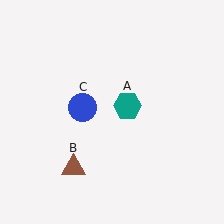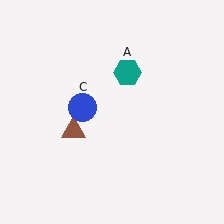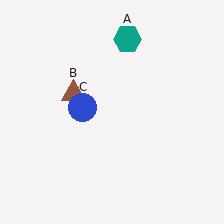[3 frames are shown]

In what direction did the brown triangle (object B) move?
The brown triangle (object B) moved up.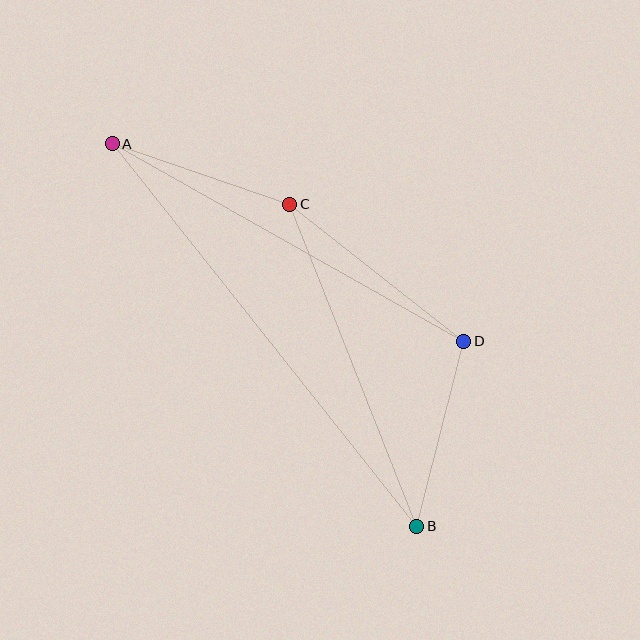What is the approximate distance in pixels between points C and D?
The distance between C and D is approximately 221 pixels.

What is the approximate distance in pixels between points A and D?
The distance between A and D is approximately 403 pixels.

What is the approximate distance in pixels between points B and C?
The distance between B and C is approximately 346 pixels.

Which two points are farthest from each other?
Points A and B are farthest from each other.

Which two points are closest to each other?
Points A and C are closest to each other.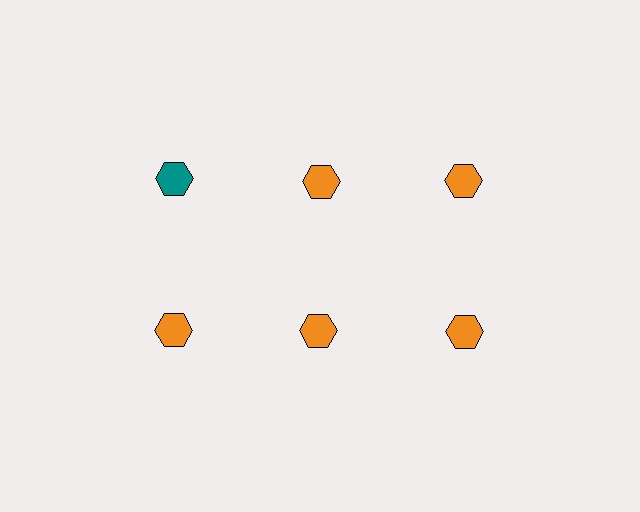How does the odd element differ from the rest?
It has a different color: teal instead of orange.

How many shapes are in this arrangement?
There are 6 shapes arranged in a grid pattern.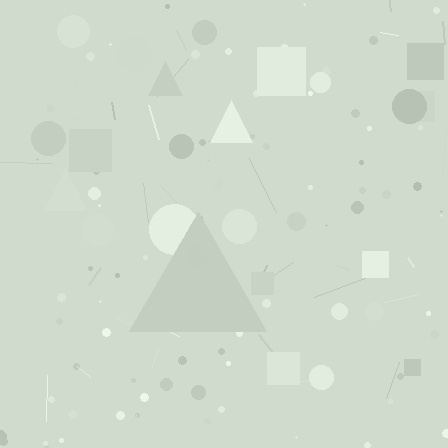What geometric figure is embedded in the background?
A triangle is embedded in the background.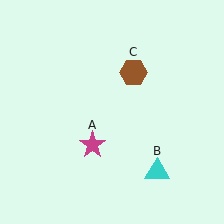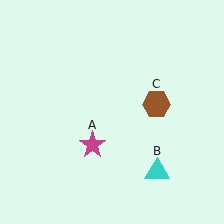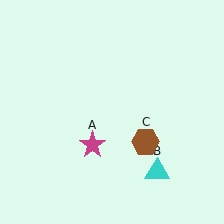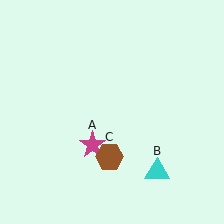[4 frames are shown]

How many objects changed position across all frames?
1 object changed position: brown hexagon (object C).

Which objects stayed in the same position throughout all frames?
Magenta star (object A) and cyan triangle (object B) remained stationary.